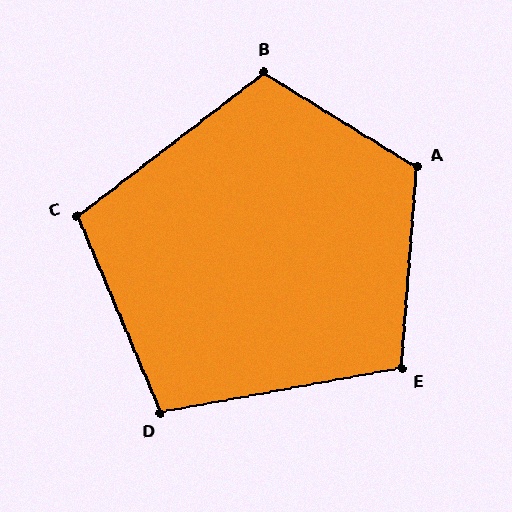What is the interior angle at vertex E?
Approximately 105 degrees (obtuse).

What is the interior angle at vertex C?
Approximately 105 degrees (obtuse).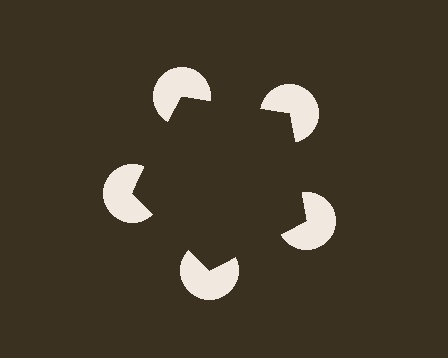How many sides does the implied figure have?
5 sides.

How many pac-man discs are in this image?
There are 5 — one at each vertex of the illusory pentagon.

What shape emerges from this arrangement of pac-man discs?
An illusory pentagon — its edges are inferred from the aligned wedge cuts in the pac-man discs, not physically drawn.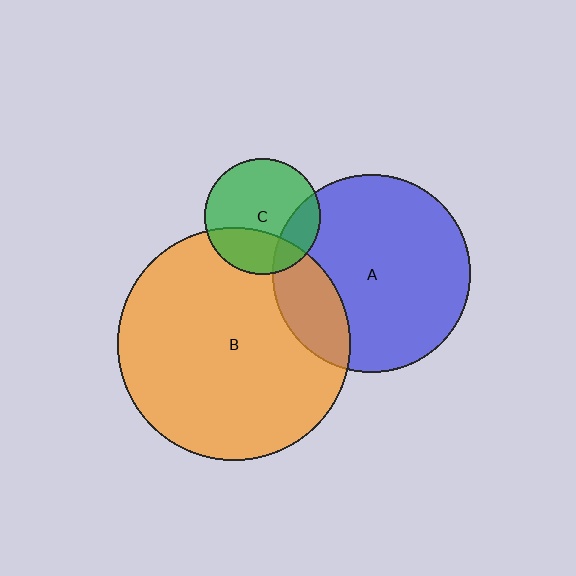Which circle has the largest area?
Circle B (orange).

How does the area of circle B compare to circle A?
Approximately 1.4 times.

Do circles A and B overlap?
Yes.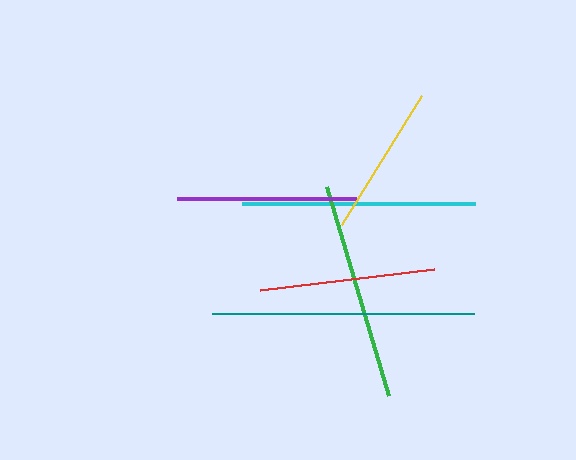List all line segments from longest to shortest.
From longest to shortest: teal, cyan, green, purple, red, yellow.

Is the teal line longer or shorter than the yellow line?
The teal line is longer than the yellow line.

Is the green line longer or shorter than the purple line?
The green line is longer than the purple line.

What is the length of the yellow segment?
The yellow segment is approximately 152 pixels long.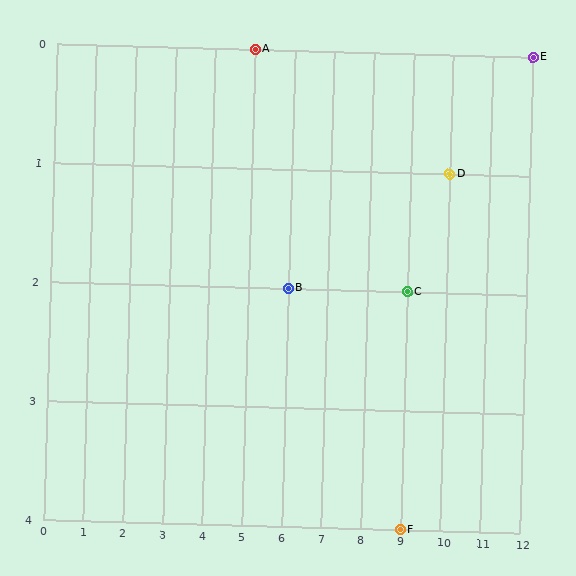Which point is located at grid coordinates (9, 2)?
Point C is at (9, 2).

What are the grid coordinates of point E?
Point E is at grid coordinates (12, 0).